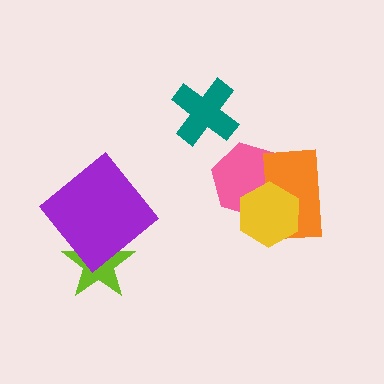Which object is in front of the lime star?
The purple diamond is in front of the lime star.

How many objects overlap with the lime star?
1 object overlaps with the lime star.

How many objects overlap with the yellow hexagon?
2 objects overlap with the yellow hexagon.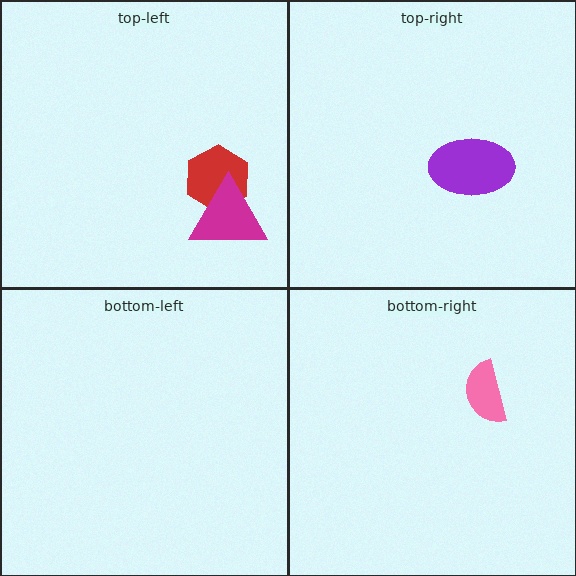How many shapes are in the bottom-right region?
1.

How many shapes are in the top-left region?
2.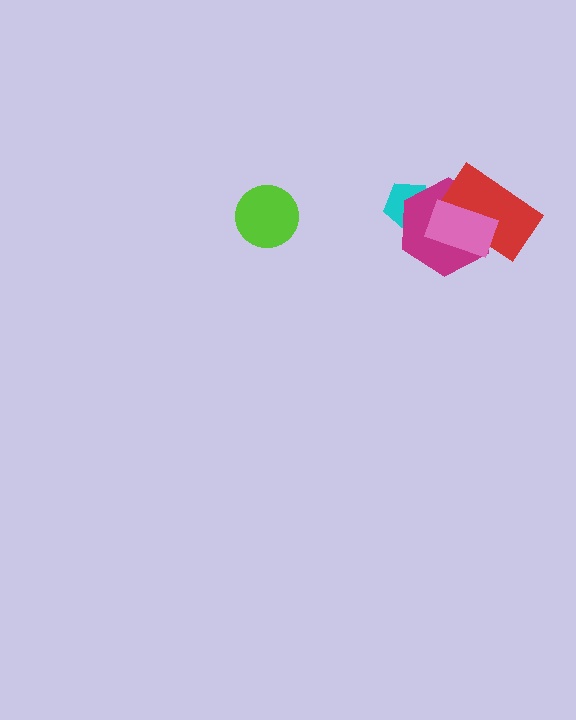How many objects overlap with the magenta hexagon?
3 objects overlap with the magenta hexagon.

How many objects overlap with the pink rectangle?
2 objects overlap with the pink rectangle.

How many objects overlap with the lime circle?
0 objects overlap with the lime circle.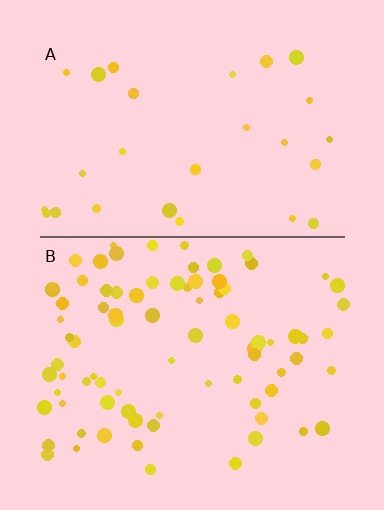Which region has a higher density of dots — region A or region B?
B (the bottom).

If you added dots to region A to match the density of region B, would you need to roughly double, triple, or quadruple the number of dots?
Approximately triple.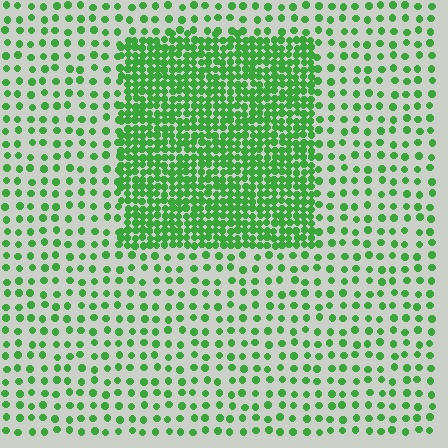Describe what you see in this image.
The image contains small green elements arranged at two different densities. A rectangle-shaped region is visible where the elements are more densely packed than the surrounding area.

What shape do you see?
I see a rectangle.